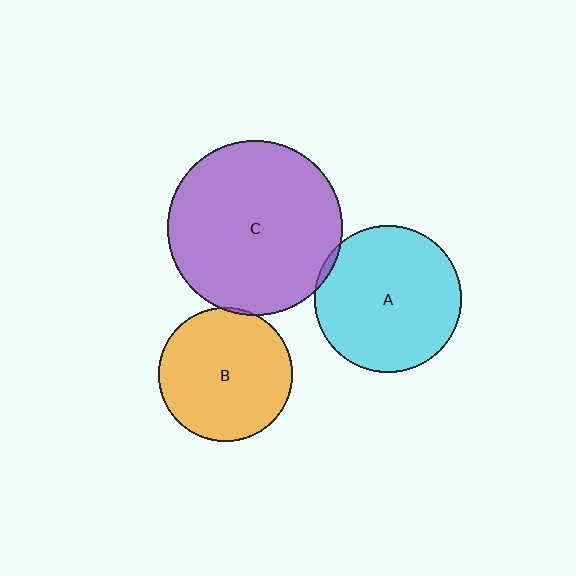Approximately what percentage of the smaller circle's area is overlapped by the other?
Approximately 5%.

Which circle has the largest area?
Circle C (purple).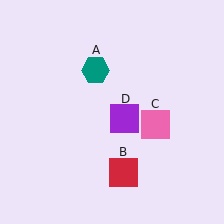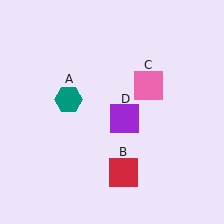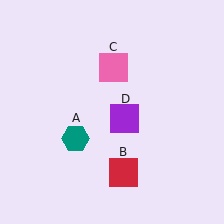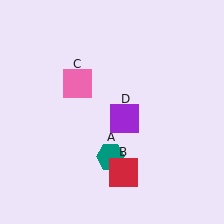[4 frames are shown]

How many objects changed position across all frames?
2 objects changed position: teal hexagon (object A), pink square (object C).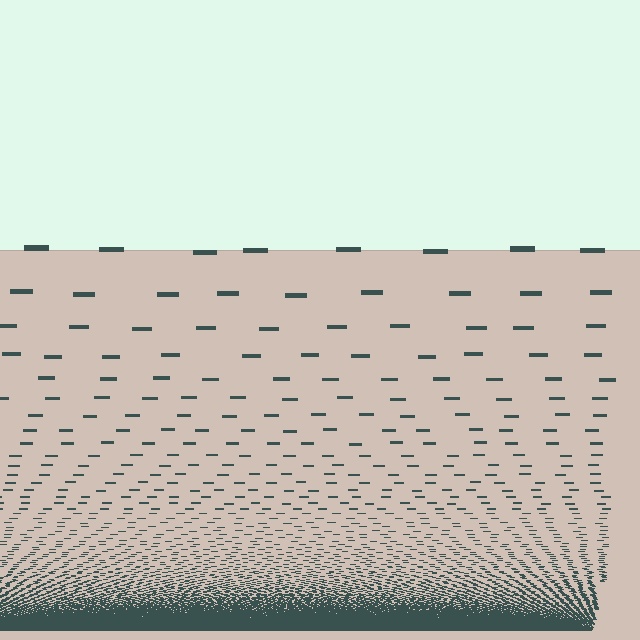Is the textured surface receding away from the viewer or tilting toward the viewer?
The surface appears to tilt toward the viewer. Texture elements get larger and sparser toward the top.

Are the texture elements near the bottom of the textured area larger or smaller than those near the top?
Smaller. The gradient is inverted — elements near the bottom are smaller and denser.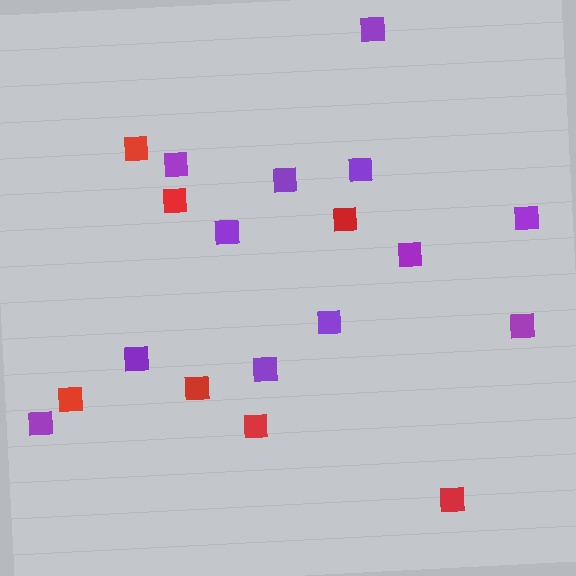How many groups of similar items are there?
There are 2 groups: one group of red squares (7) and one group of purple squares (12).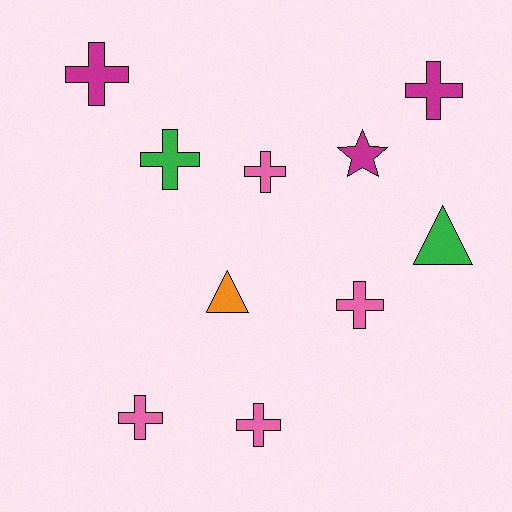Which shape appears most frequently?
Cross, with 7 objects.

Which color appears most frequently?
Pink, with 4 objects.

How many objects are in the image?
There are 10 objects.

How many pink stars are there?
There are no pink stars.